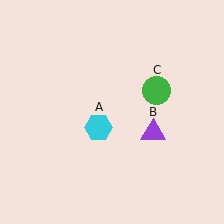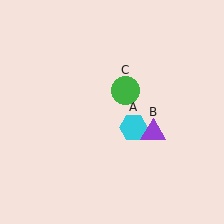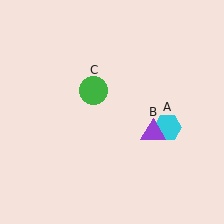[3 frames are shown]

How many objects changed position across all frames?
2 objects changed position: cyan hexagon (object A), green circle (object C).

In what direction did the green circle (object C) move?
The green circle (object C) moved left.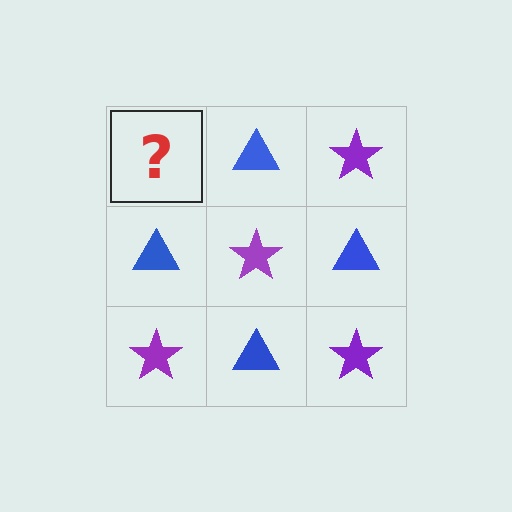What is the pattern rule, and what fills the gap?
The rule is that it alternates purple star and blue triangle in a checkerboard pattern. The gap should be filled with a purple star.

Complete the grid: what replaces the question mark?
The question mark should be replaced with a purple star.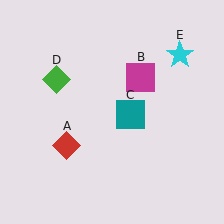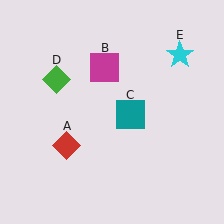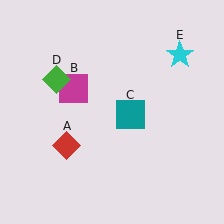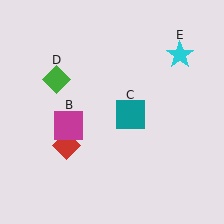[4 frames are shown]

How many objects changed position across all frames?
1 object changed position: magenta square (object B).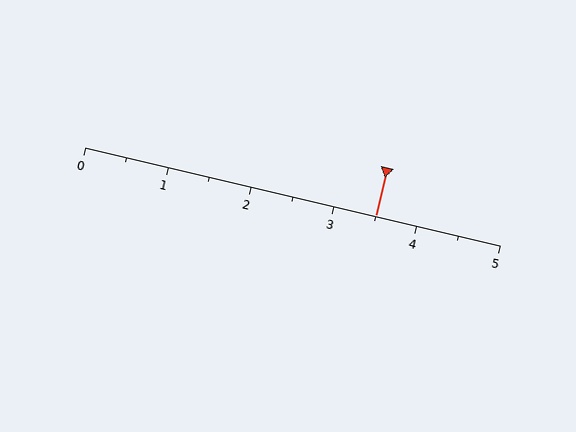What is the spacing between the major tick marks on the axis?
The major ticks are spaced 1 apart.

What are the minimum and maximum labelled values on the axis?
The axis runs from 0 to 5.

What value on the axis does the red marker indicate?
The marker indicates approximately 3.5.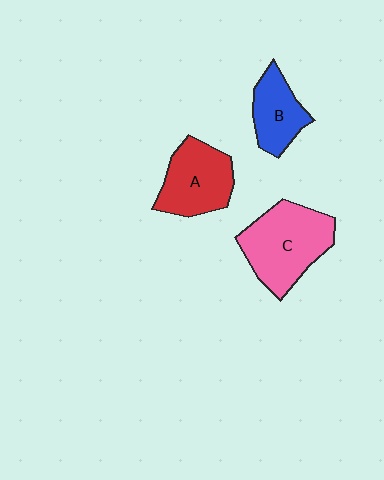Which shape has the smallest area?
Shape B (blue).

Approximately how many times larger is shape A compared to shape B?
Approximately 1.3 times.